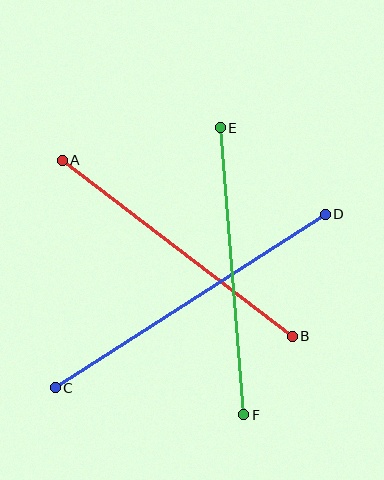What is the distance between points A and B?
The distance is approximately 290 pixels.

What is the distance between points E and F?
The distance is approximately 288 pixels.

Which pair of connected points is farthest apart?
Points C and D are farthest apart.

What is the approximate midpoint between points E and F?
The midpoint is at approximately (232, 271) pixels.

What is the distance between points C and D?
The distance is approximately 321 pixels.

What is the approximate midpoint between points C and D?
The midpoint is at approximately (190, 301) pixels.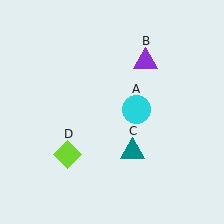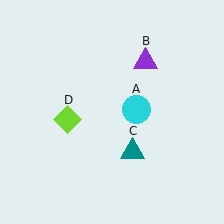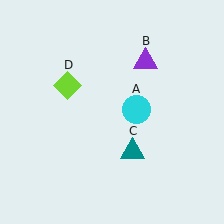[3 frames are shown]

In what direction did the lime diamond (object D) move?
The lime diamond (object D) moved up.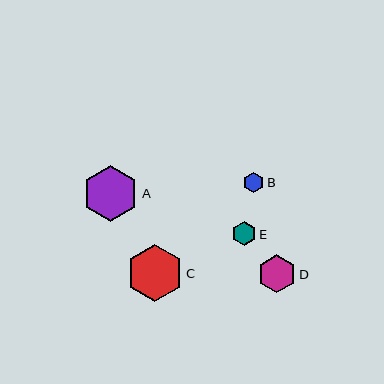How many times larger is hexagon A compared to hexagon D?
Hexagon A is approximately 1.5 times the size of hexagon D.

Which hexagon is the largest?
Hexagon C is the largest with a size of approximately 57 pixels.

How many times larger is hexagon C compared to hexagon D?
Hexagon C is approximately 1.5 times the size of hexagon D.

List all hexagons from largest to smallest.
From largest to smallest: C, A, D, E, B.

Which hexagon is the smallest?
Hexagon B is the smallest with a size of approximately 21 pixels.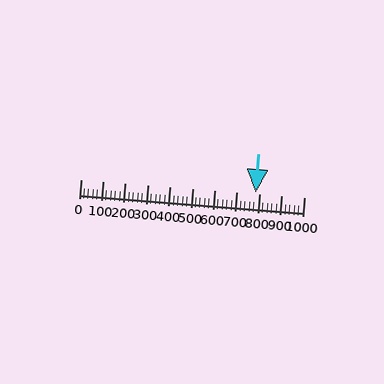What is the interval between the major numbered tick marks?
The major tick marks are spaced 100 units apart.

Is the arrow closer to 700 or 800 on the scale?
The arrow is closer to 800.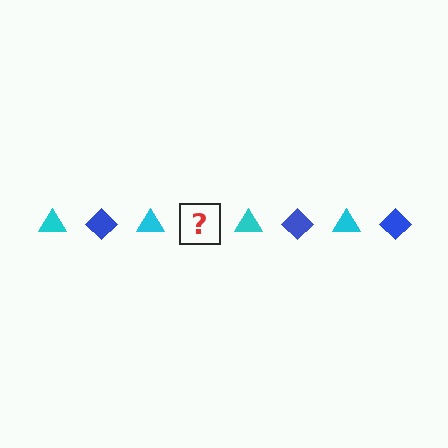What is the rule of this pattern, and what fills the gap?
The rule is that the pattern alternates between cyan triangle and blue diamond. The gap should be filled with a blue diamond.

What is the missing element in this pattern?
The missing element is a blue diamond.